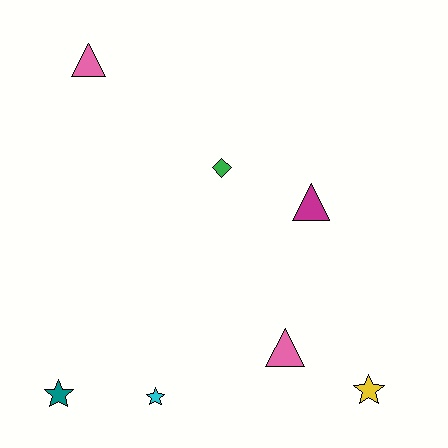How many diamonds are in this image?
There is 1 diamond.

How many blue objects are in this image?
There are no blue objects.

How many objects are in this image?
There are 7 objects.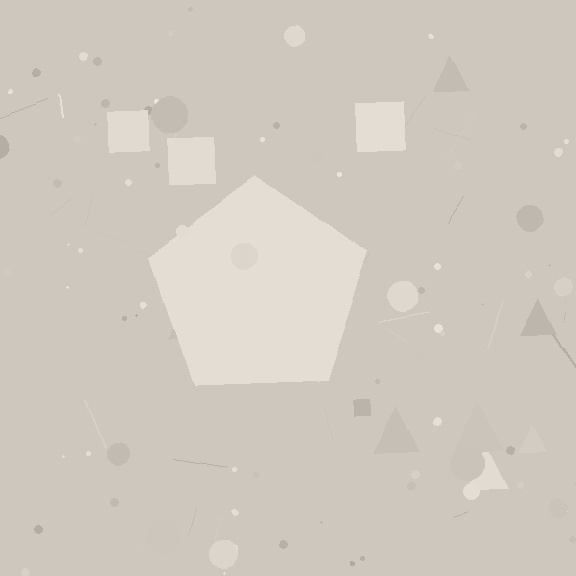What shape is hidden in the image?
A pentagon is hidden in the image.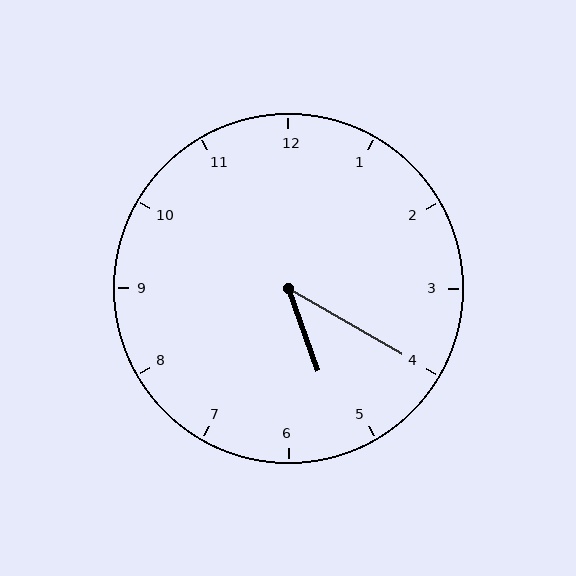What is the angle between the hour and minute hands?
Approximately 40 degrees.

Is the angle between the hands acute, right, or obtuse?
It is acute.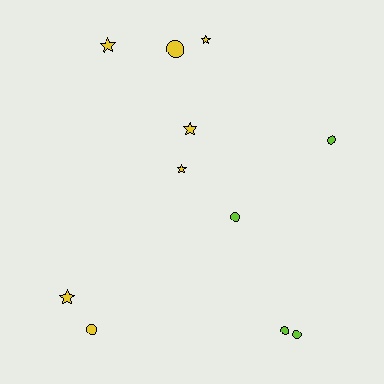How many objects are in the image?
There are 11 objects.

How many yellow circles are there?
There are 2 yellow circles.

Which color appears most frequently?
Yellow, with 7 objects.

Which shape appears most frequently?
Circle, with 6 objects.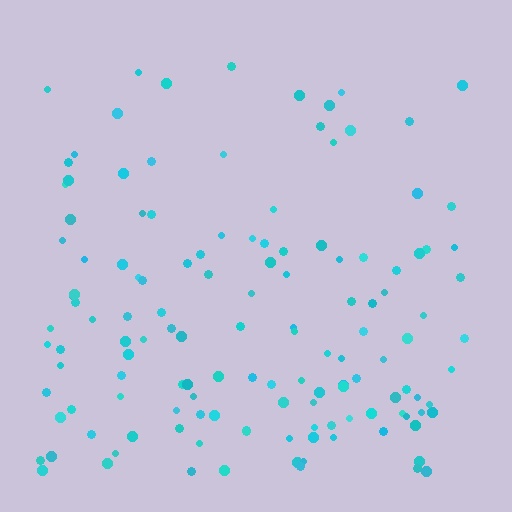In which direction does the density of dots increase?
From top to bottom, with the bottom side densest.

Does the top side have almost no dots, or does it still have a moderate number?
Still a moderate number, just noticeably fewer than the bottom.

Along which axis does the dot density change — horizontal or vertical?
Vertical.